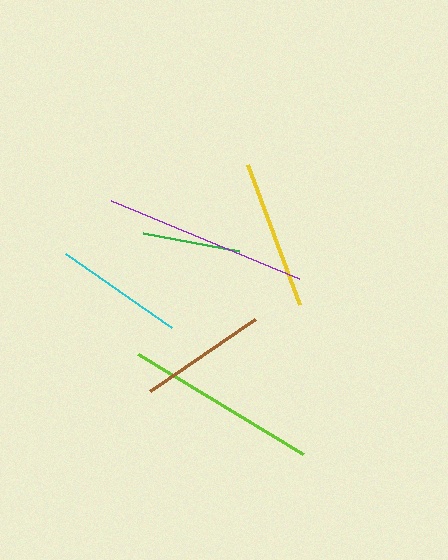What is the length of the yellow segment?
The yellow segment is approximately 149 pixels long.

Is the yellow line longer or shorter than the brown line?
The yellow line is longer than the brown line.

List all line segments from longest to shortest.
From longest to shortest: purple, lime, yellow, cyan, brown, green.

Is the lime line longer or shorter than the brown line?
The lime line is longer than the brown line.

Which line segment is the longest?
The purple line is the longest at approximately 204 pixels.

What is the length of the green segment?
The green segment is approximately 98 pixels long.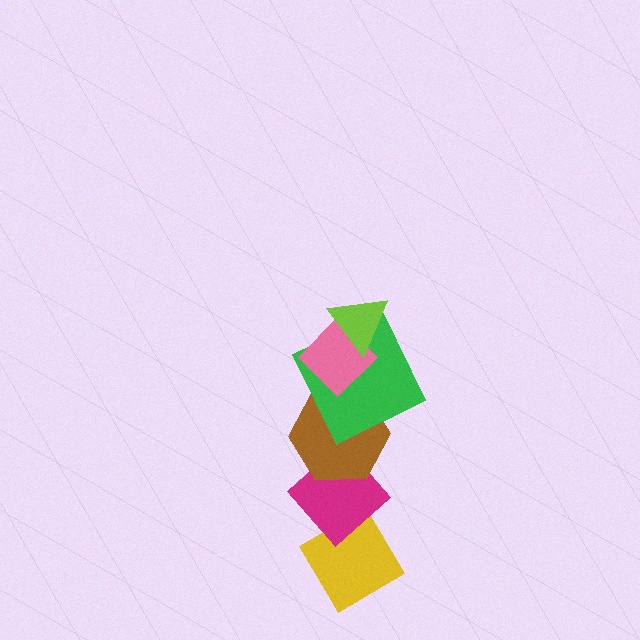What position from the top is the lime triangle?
The lime triangle is 1st from the top.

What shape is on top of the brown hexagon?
The green square is on top of the brown hexagon.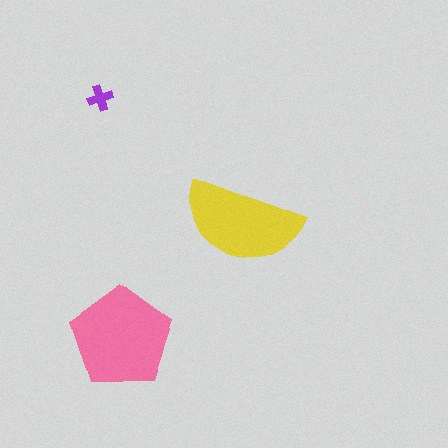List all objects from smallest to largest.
The purple cross, the yellow semicircle, the pink pentagon.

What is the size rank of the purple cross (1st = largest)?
3rd.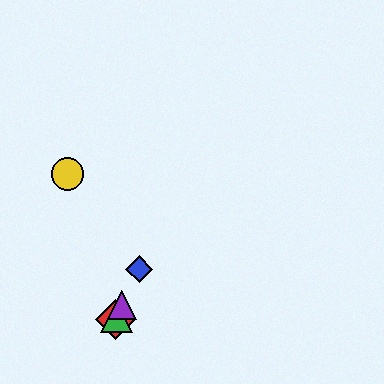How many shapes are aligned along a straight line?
4 shapes (the red diamond, the blue diamond, the green triangle, the purple triangle) are aligned along a straight line.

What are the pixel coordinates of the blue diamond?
The blue diamond is at (139, 269).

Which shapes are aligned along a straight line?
The red diamond, the blue diamond, the green triangle, the purple triangle are aligned along a straight line.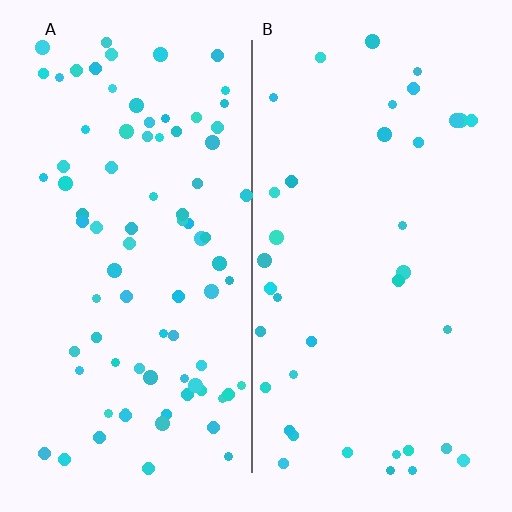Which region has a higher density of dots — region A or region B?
A (the left).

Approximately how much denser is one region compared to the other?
Approximately 2.2× — region A over region B.